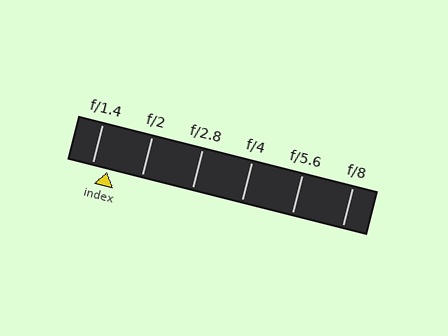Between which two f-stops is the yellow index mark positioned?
The index mark is between f/1.4 and f/2.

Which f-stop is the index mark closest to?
The index mark is closest to f/1.4.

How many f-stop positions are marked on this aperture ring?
There are 6 f-stop positions marked.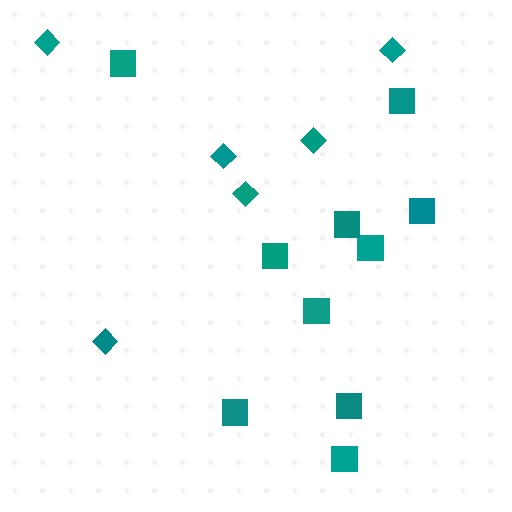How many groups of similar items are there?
There are 2 groups: one group of squares (10) and one group of diamonds (6).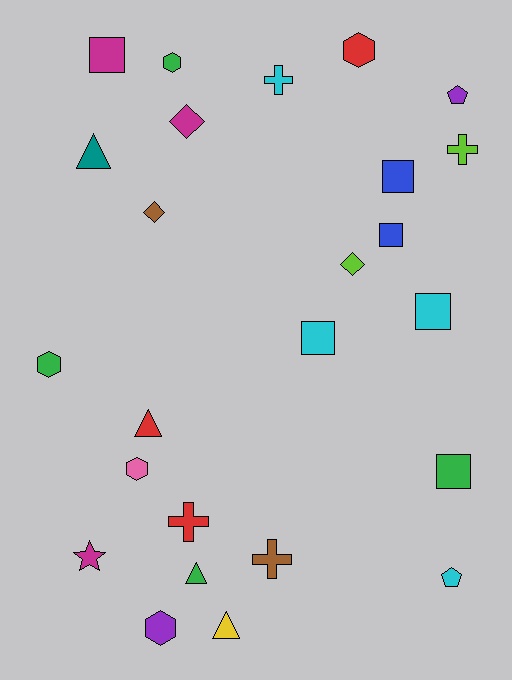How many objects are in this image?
There are 25 objects.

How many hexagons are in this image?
There are 5 hexagons.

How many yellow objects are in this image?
There is 1 yellow object.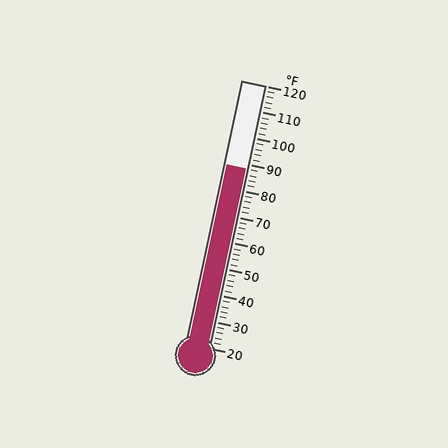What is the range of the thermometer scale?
The thermometer scale ranges from 20°F to 120°F.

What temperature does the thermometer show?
The thermometer shows approximately 88°F.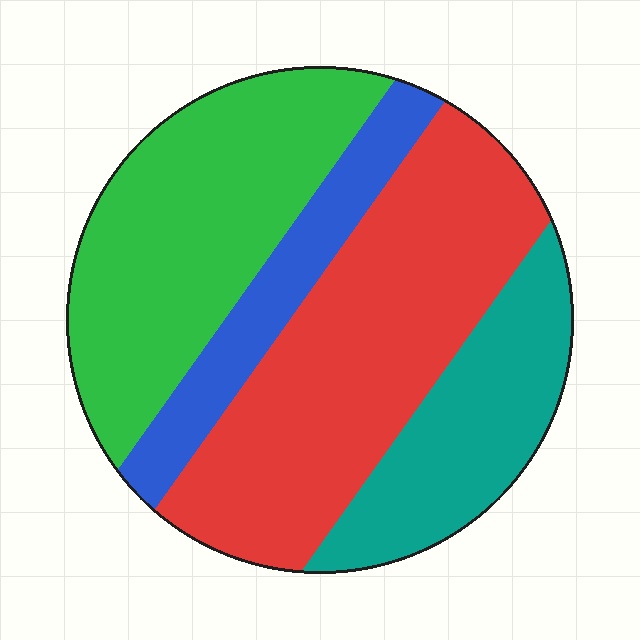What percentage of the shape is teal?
Teal takes up less than a quarter of the shape.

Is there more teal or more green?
Green.